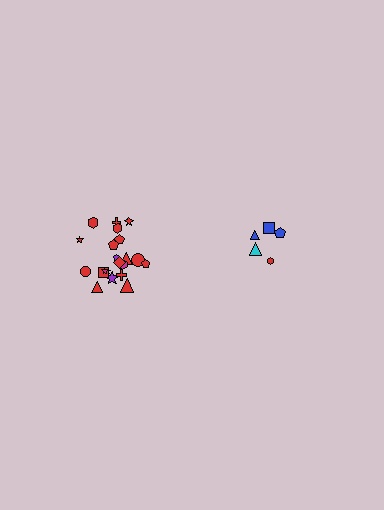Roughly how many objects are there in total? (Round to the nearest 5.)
Roughly 25 objects in total.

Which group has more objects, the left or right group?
The left group.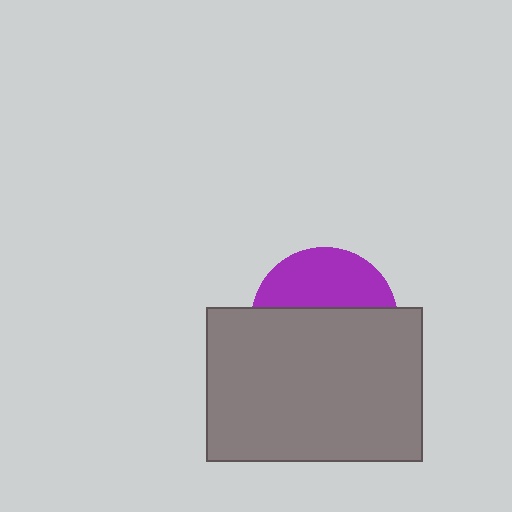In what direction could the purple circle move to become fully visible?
The purple circle could move up. That would shift it out from behind the gray rectangle entirely.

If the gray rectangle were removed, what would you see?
You would see the complete purple circle.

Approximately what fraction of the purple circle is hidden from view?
Roughly 62% of the purple circle is hidden behind the gray rectangle.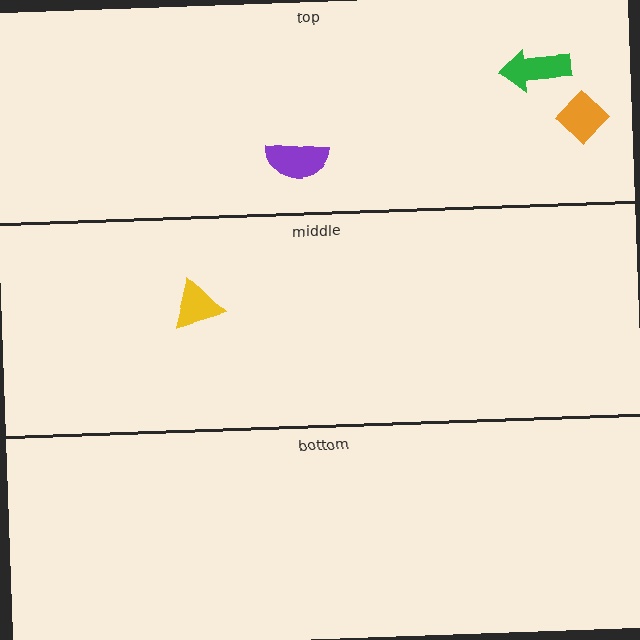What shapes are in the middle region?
The yellow triangle.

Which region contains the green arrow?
The top region.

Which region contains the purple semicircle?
The top region.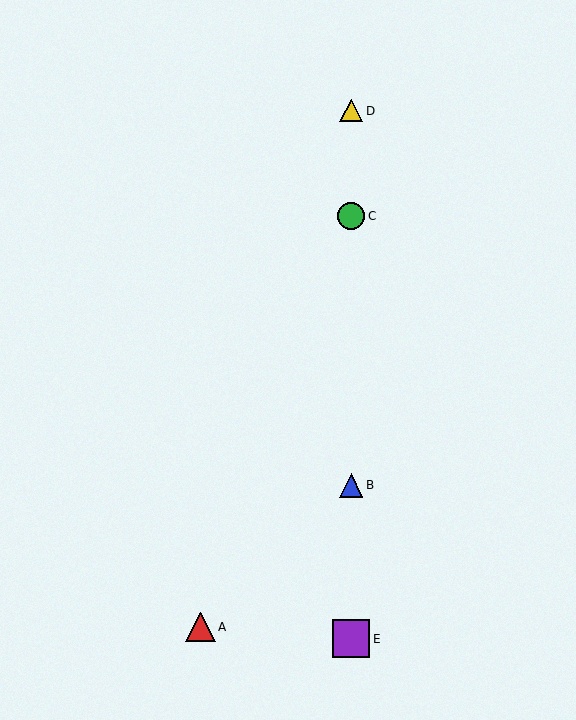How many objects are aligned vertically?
4 objects (B, C, D, E) are aligned vertically.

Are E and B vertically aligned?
Yes, both are at x≈351.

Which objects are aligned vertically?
Objects B, C, D, E are aligned vertically.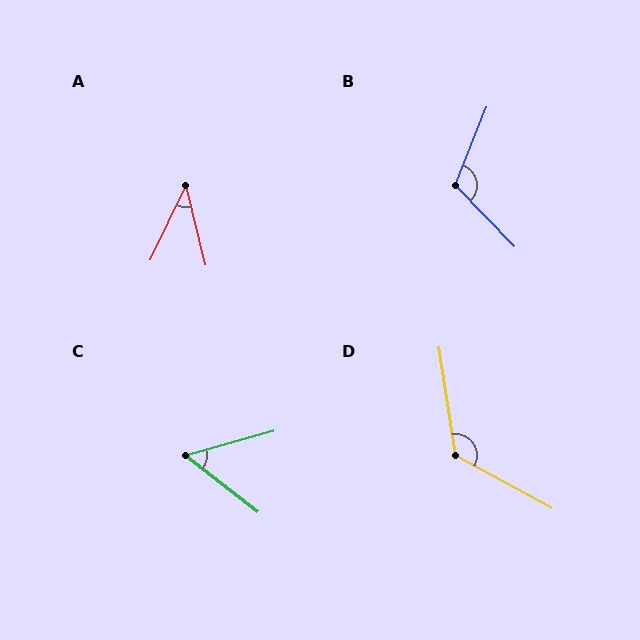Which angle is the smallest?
A, at approximately 39 degrees.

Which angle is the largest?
D, at approximately 127 degrees.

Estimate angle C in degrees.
Approximately 54 degrees.